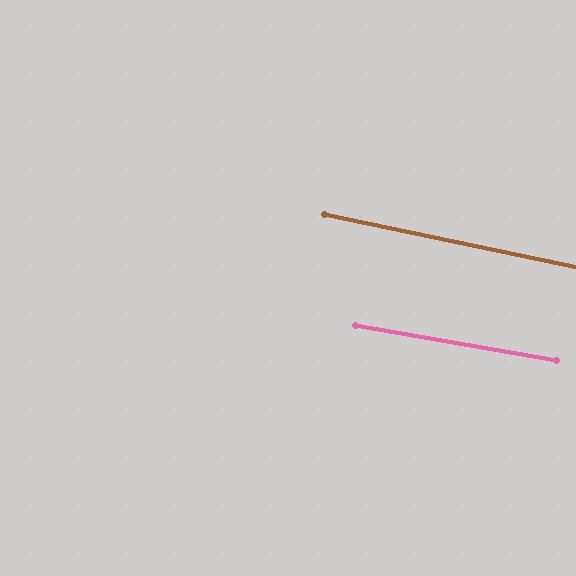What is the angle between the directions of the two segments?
Approximately 2 degrees.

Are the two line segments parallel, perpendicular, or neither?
Parallel — their directions differ by only 1.6°.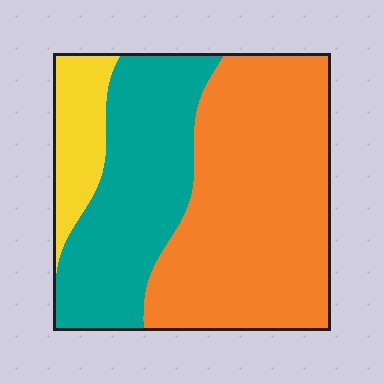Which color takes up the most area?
Orange, at roughly 55%.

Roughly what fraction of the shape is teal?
Teal takes up about one third (1/3) of the shape.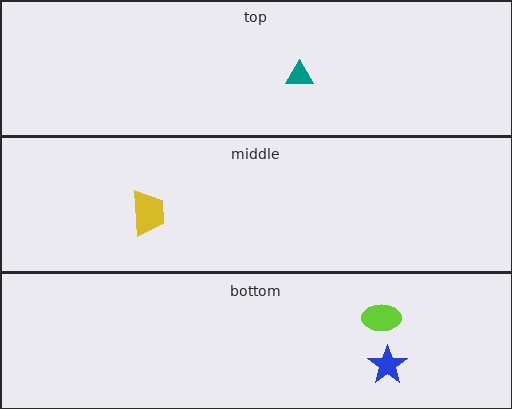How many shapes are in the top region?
1.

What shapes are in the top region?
The teal triangle.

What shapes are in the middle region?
The yellow trapezoid.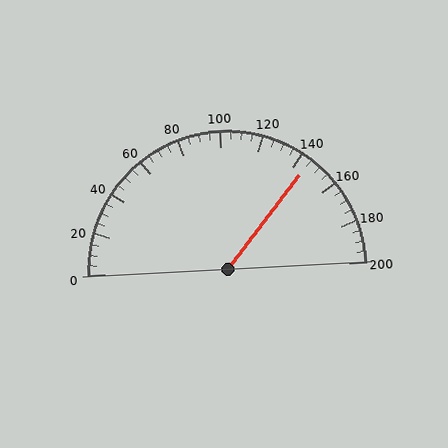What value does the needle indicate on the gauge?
The needle indicates approximately 145.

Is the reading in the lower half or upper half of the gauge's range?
The reading is in the upper half of the range (0 to 200).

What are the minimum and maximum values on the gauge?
The gauge ranges from 0 to 200.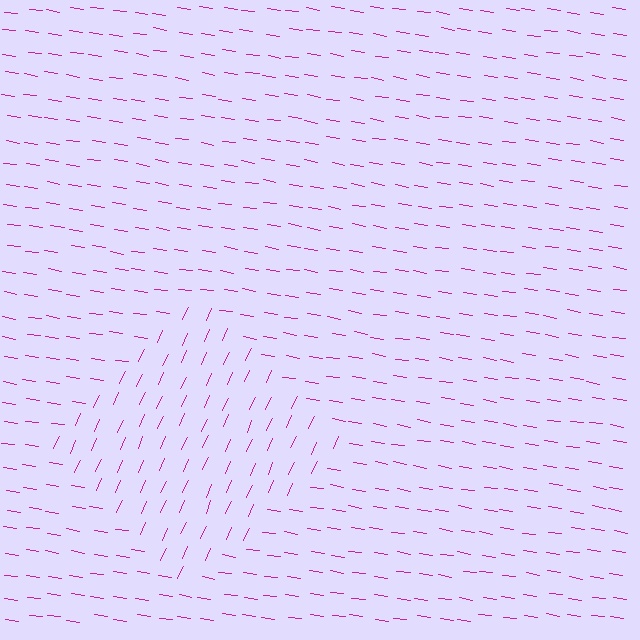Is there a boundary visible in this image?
Yes, there is a texture boundary formed by a change in line orientation.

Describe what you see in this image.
The image is filled with small magenta line segments. A diamond region in the image has lines oriented differently from the surrounding lines, creating a visible texture boundary.